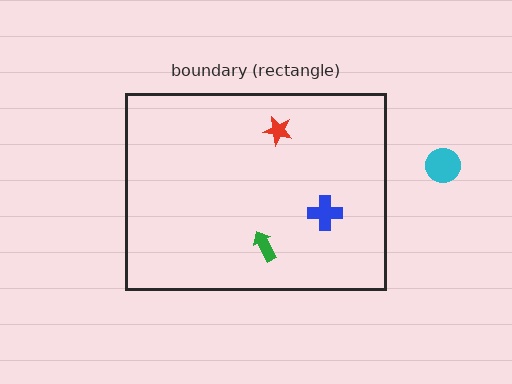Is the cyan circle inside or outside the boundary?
Outside.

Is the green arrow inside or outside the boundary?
Inside.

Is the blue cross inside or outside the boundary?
Inside.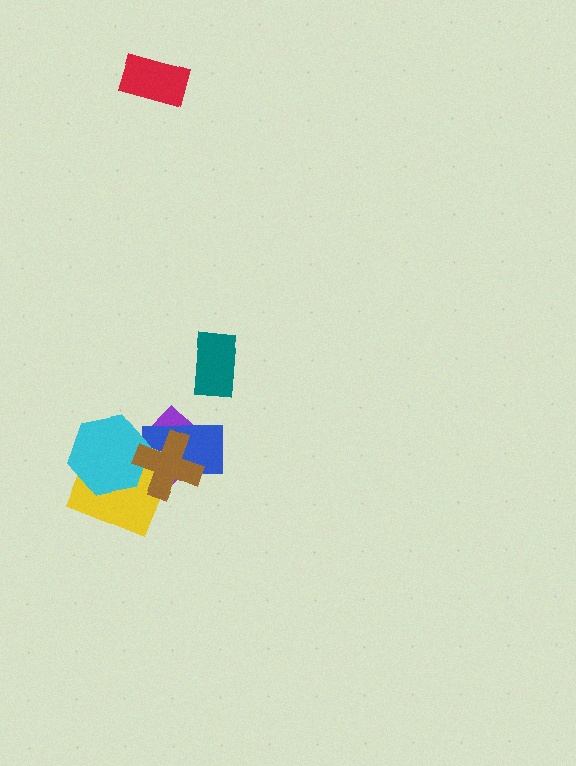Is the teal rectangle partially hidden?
No, no other shape covers it.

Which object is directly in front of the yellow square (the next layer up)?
The cyan hexagon is directly in front of the yellow square.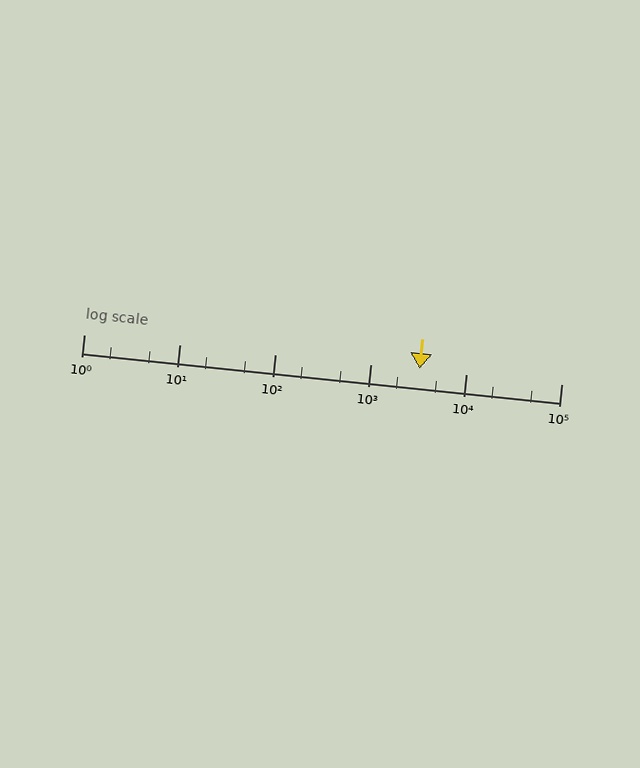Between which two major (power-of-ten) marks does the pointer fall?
The pointer is between 1000 and 10000.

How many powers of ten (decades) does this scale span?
The scale spans 5 decades, from 1 to 100000.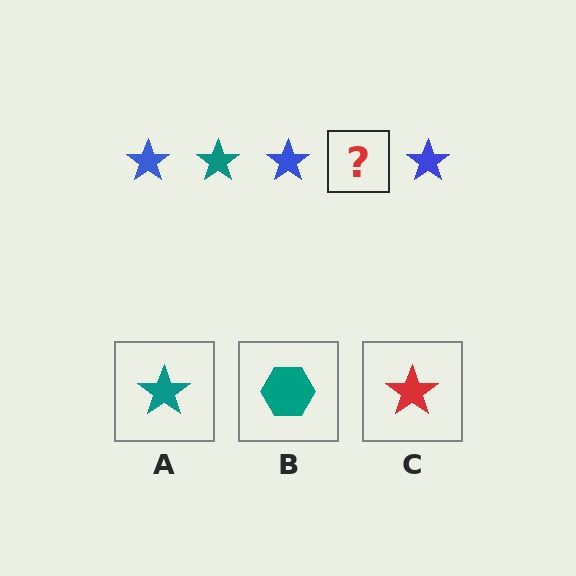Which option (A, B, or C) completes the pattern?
A.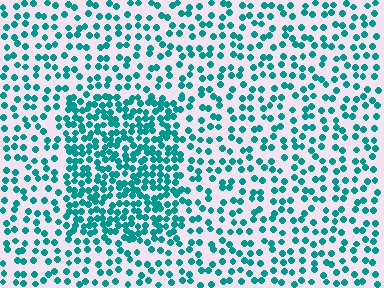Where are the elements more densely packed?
The elements are more densely packed inside the rectangle boundary.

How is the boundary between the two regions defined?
The boundary is defined by a change in element density (approximately 2.1x ratio). All elements are the same color, size, and shape.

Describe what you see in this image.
The image contains small teal elements arranged at two different densities. A rectangle-shaped region is visible where the elements are more densely packed than the surrounding area.